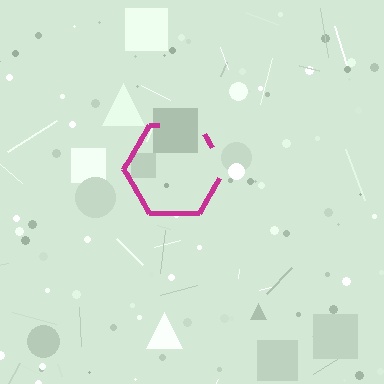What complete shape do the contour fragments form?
The contour fragments form a hexagon.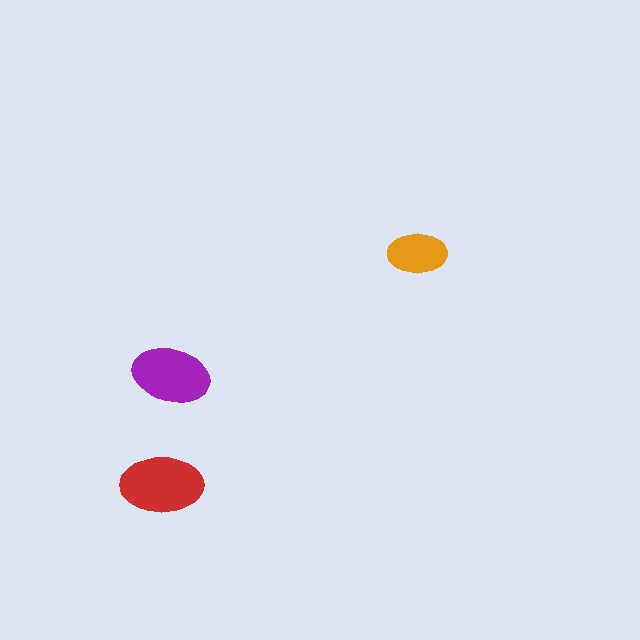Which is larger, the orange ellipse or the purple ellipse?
The purple one.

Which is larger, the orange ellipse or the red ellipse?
The red one.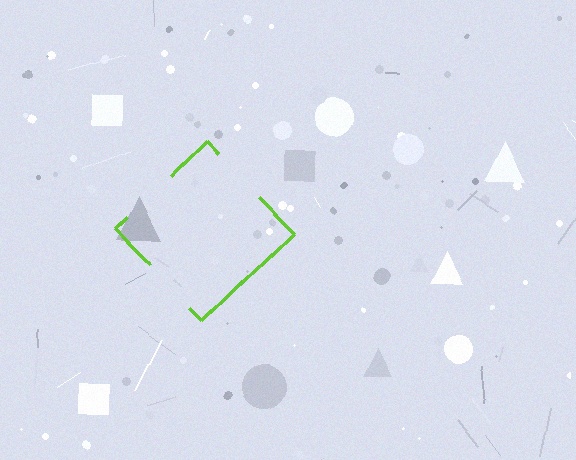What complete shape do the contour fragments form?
The contour fragments form a diamond.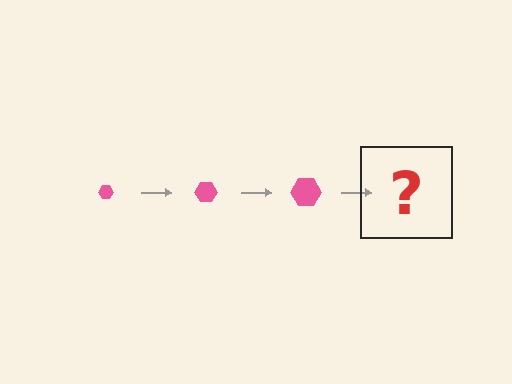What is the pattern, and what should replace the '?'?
The pattern is that the hexagon gets progressively larger each step. The '?' should be a pink hexagon, larger than the previous one.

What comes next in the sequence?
The next element should be a pink hexagon, larger than the previous one.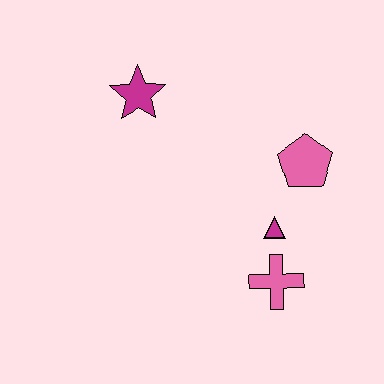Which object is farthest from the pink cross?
The magenta star is farthest from the pink cross.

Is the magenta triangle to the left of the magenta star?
No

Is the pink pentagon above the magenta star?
No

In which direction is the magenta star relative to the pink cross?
The magenta star is above the pink cross.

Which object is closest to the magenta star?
The pink pentagon is closest to the magenta star.